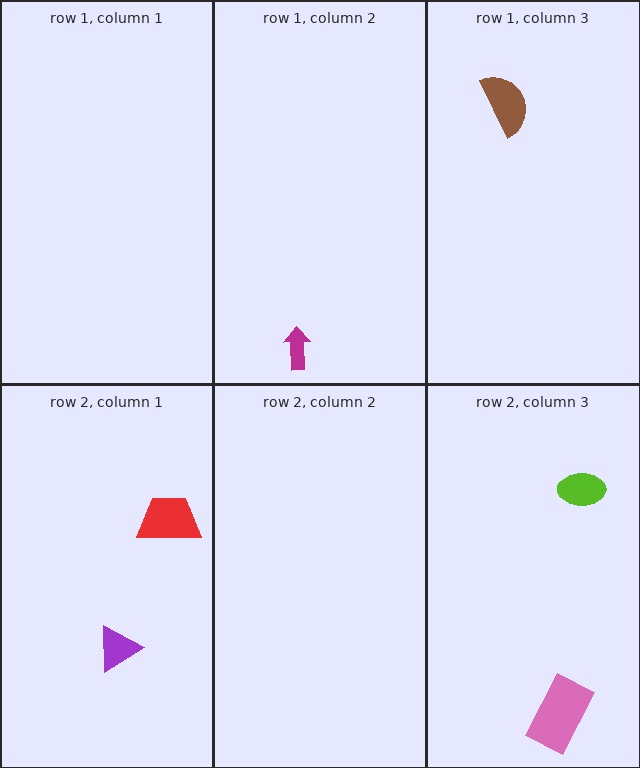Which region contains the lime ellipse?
The row 2, column 3 region.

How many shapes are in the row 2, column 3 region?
2.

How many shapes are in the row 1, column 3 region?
1.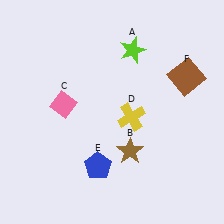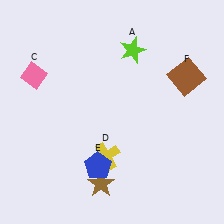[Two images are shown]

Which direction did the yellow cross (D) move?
The yellow cross (D) moved down.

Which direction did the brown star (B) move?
The brown star (B) moved down.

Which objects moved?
The objects that moved are: the brown star (B), the pink diamond (C), the yellow cross (D).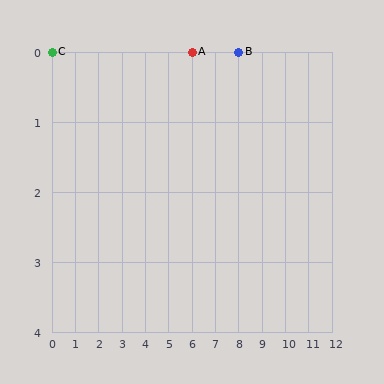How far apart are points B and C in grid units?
Points B and C are 8 columns apart.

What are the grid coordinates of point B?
Point B is at grid coordinates (8, 0).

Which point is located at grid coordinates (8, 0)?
Point B is at (8, 0).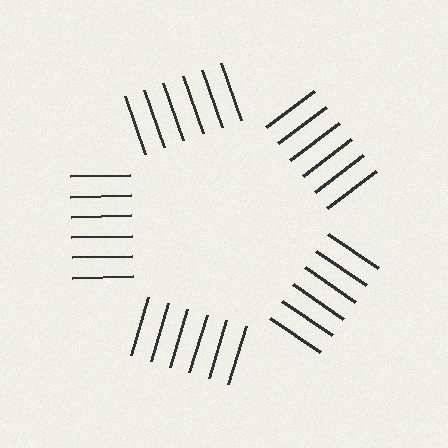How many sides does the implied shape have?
5 sides — the line-ends trace a pentagon.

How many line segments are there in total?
30 — 6 along each of the 5 edges.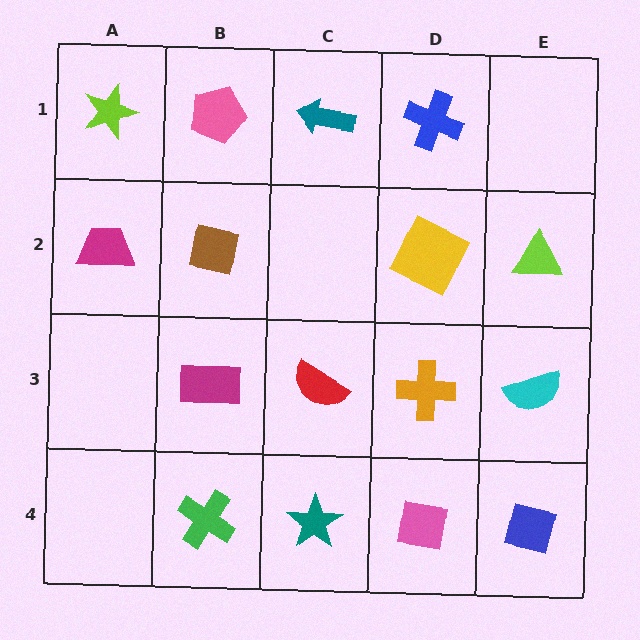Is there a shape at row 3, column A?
No, that cell is empty.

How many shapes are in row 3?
4 shapes.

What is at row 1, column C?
A teal arrow.